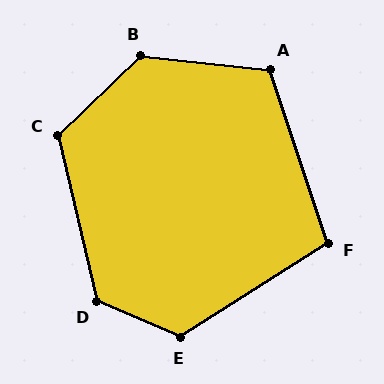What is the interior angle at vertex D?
Approximately 126 degrees (obtuse).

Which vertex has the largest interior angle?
B, at approximately 130 degrees.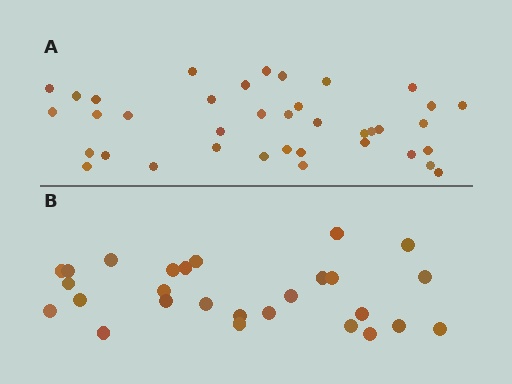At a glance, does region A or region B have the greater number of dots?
Region A (the top region) has more dots.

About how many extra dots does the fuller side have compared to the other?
Region A has roughly 12 or so more dots than region B.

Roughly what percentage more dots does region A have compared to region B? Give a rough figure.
About 40% more.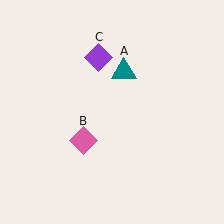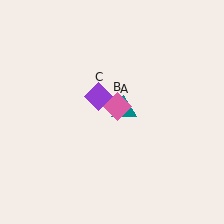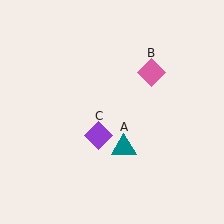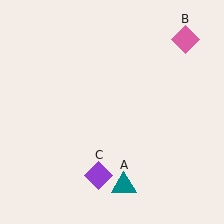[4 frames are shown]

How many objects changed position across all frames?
3 objects changed position: teal triangle (object A), pink diamond (object B), purple diamond (object C).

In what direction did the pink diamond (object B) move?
The pink diamond (object B) moved up and to the right.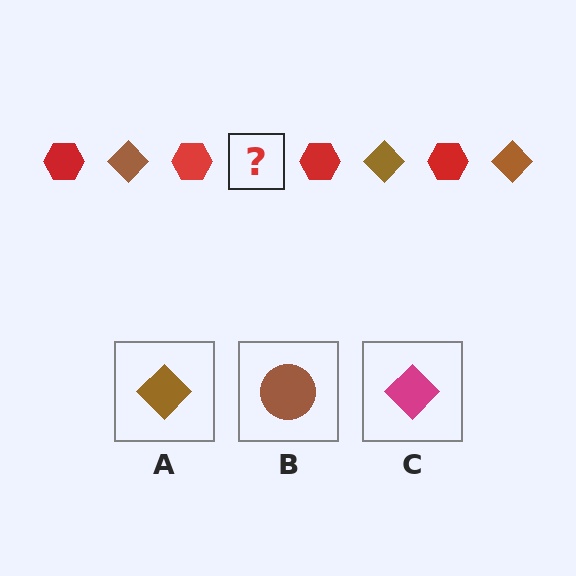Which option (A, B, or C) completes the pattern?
A.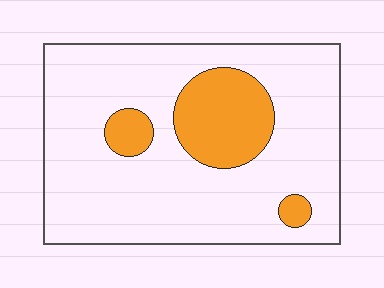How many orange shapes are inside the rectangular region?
3.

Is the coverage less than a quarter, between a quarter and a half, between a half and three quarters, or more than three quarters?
Less than a quarter.